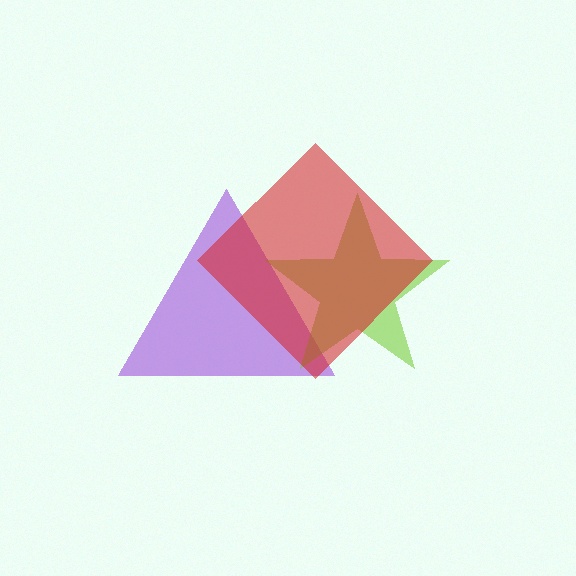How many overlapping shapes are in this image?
There are 3 overlapping shapes in the image.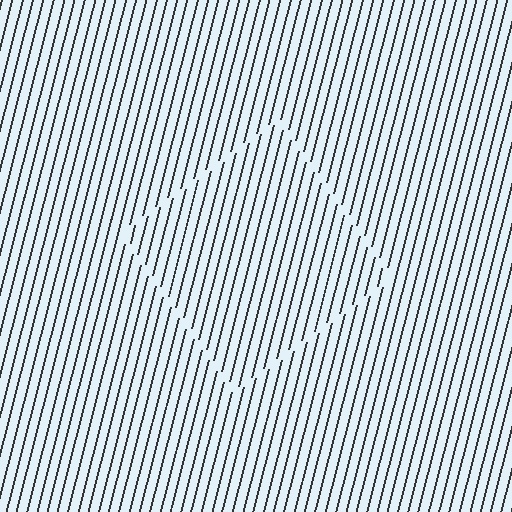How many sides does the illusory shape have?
4 sides — the line-ends trace a square.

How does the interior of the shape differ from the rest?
The interior of the shape contains the same grating, shifted by half a period — the contour is defined by the phase discontinuity where line-ends from the inner and outer gratings abut.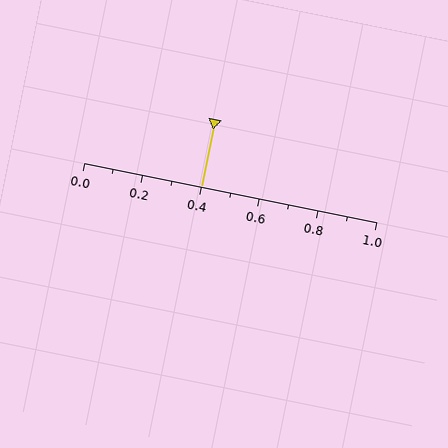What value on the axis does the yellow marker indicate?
The marker indicates approximately 0.4.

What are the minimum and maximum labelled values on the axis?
The axis runs from 0.0 to 1.0.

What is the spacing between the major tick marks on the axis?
The major ticks are spaced 0.2 apart.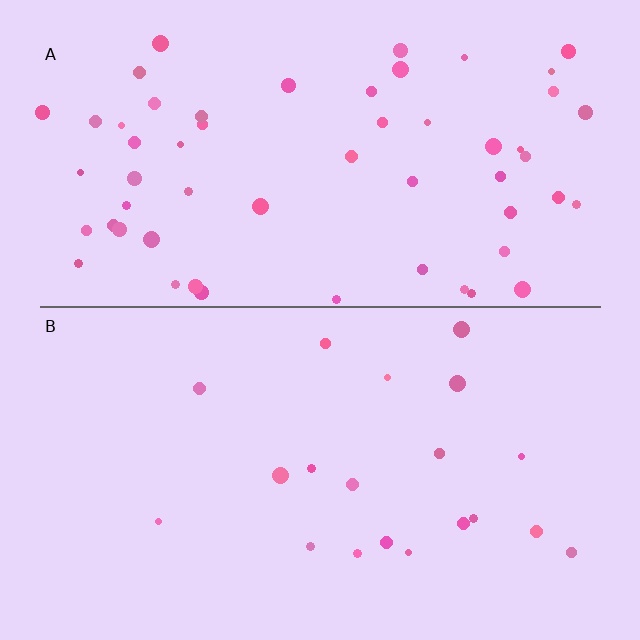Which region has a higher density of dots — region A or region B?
A (the top).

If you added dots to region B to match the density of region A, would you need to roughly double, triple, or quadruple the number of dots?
Approximately triple.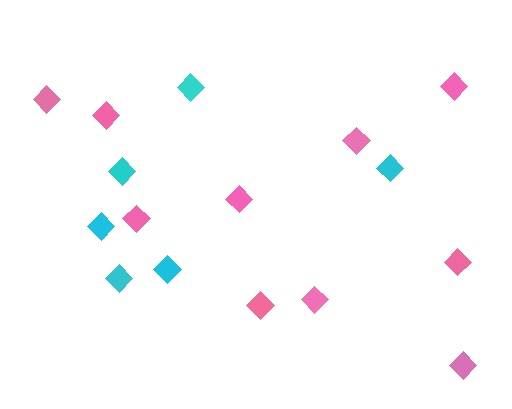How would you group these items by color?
There are 2 groups: one group of pink diamonds (10) and one group of cyan diamonds (6).